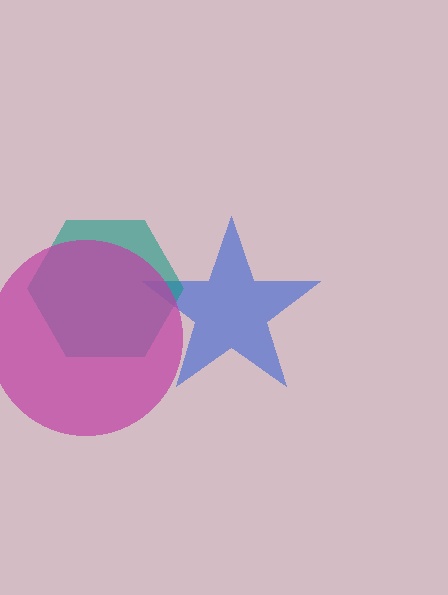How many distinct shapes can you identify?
There are 3 distinct shapes: a blue star, a teal hexagon, a magenta circle.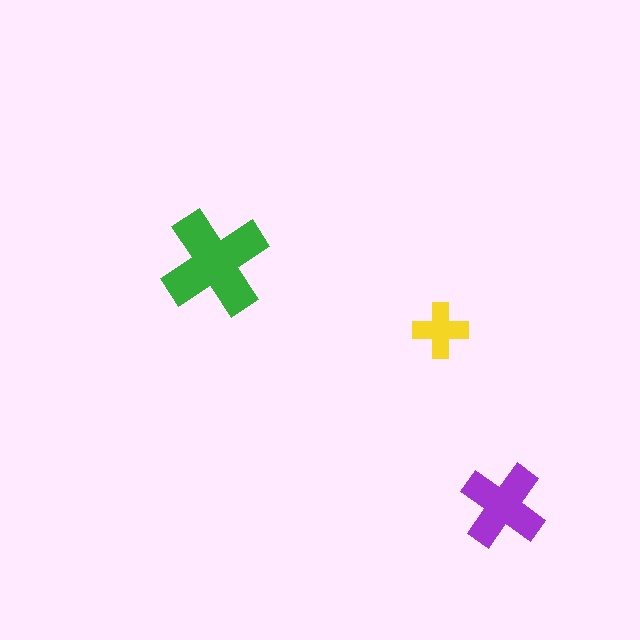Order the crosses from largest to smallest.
the green one, the purple one, the yellow one.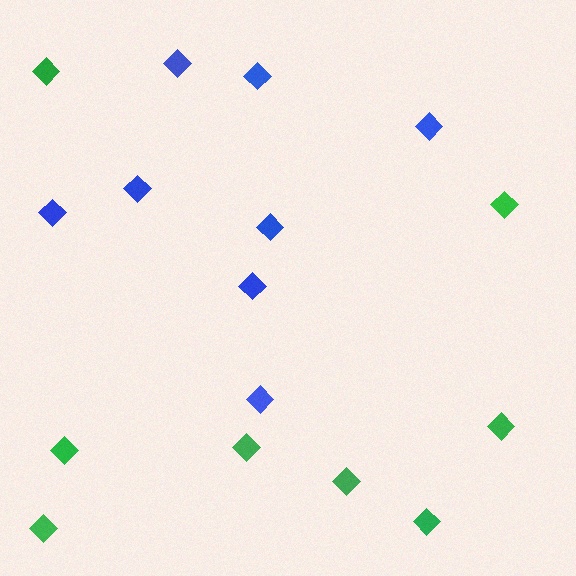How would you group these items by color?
There are 2 groups: one group of blue diamonds (8) and one group of green diamonds (8).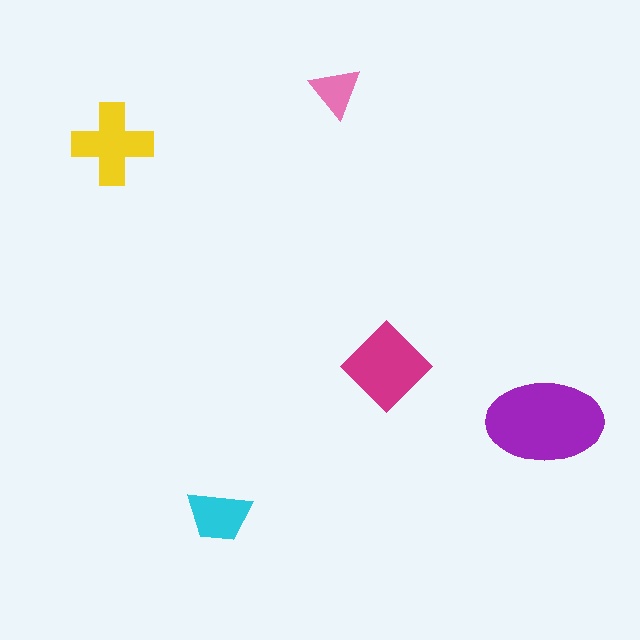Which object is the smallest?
The pink triangle.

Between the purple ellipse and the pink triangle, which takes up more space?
The purple ellipse.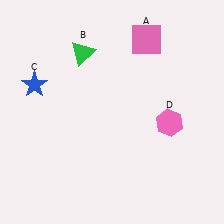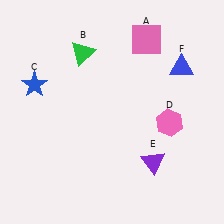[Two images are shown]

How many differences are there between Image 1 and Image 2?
There are 2 differences between the two images.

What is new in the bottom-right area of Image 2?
A purple triangle (E) was added in the bottom-right area of Image 2.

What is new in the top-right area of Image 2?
A blue triangle (F) was added in the top-right area of Image 2.